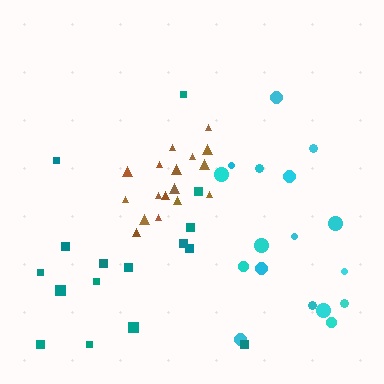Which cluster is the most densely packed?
Brown.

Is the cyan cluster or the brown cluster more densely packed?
Brown.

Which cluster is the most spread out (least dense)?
Teal.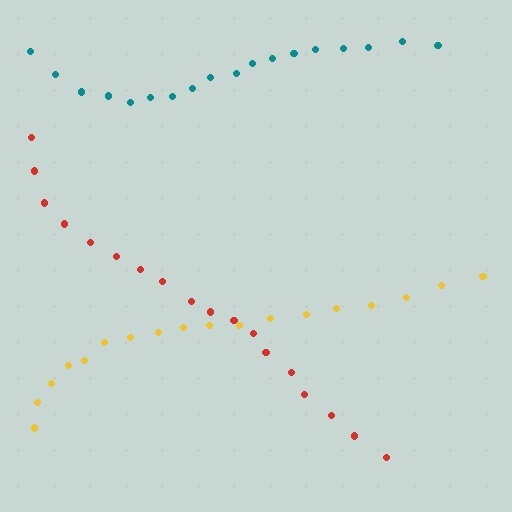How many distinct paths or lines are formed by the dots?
There are 3 distinct paths.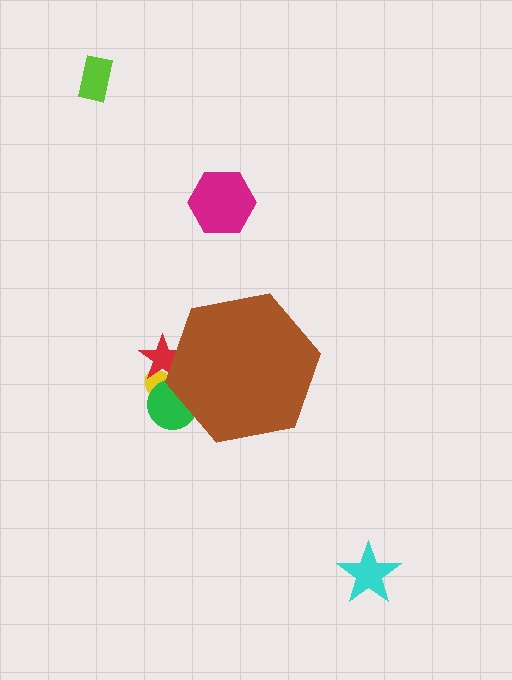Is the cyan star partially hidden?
No, the cyan star is fully visible.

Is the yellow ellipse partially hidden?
Yes, the yellow ellipse is partially hidden behind the brown hexagon.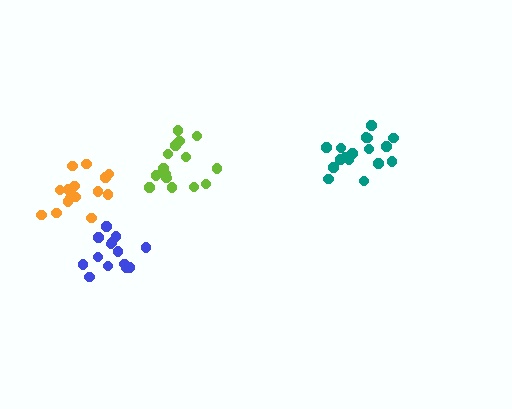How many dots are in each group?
Group 1: 15 dots, Group 2: 14 dots, Group 3: 17 dots, Group 4: 17 dots (63 total).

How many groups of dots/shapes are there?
There are 4 groups.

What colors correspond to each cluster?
The clusters are colored: lime, blue, orange, teal.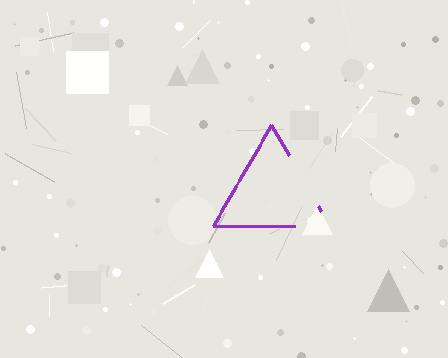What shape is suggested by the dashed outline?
The dashed outline suggests a triangle.